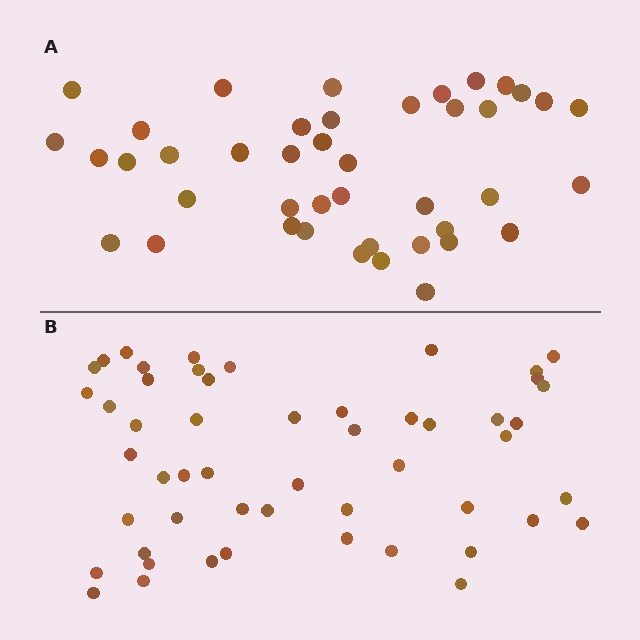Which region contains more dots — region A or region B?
Region B (the bottom region) has more dots.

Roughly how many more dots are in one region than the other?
Region B has roughly 10 or so more dots than region A.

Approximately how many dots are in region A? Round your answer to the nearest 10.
About 40 dots. (The exact count is 42, which rounds to 40.)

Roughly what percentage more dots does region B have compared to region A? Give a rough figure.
About 25% more.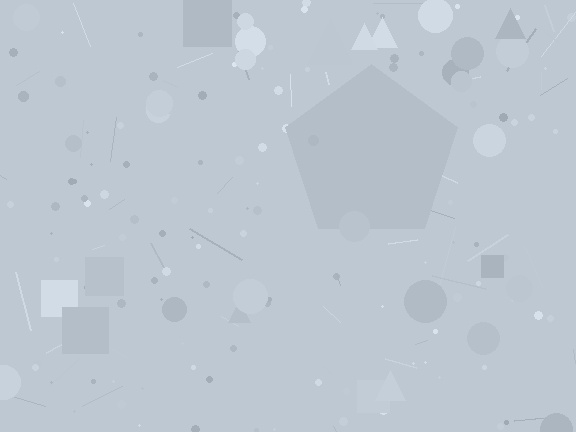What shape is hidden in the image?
A pentagon is hidden in the image.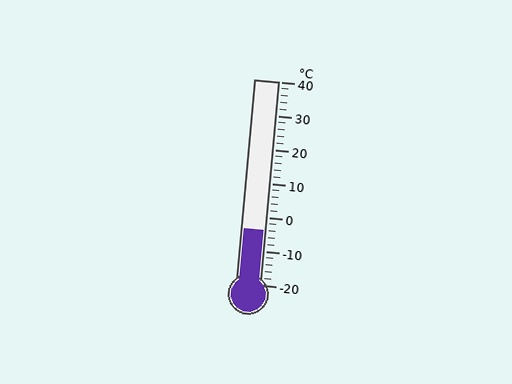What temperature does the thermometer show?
The thermometer shows approximately -4°C.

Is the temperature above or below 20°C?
The temperature is below 20°C.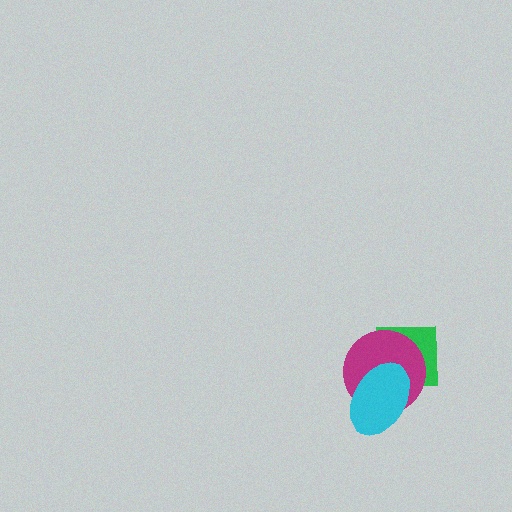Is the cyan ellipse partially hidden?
No, no other shape covers it.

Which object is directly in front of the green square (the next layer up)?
The magenta circle is directly in front of the green square.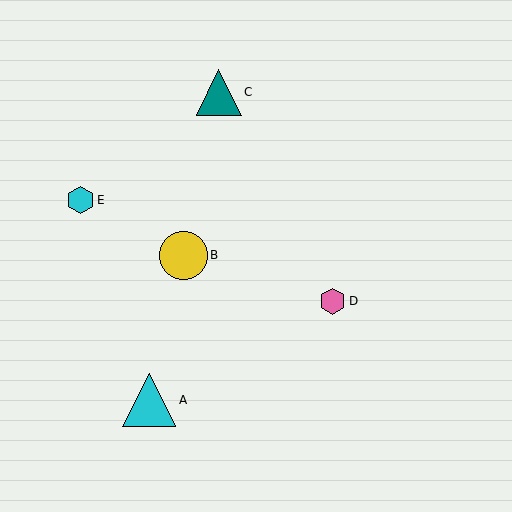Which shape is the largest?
The cyan triangle (labeled A) is the largest.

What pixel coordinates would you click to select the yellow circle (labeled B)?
Click at (183, 255) to select the yellow circle B.